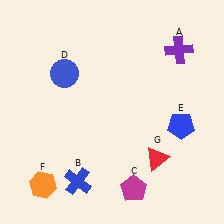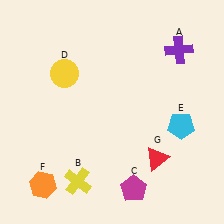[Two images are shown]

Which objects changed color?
B changed from blue to yellow. D changed from blue to yellow. E changed from blue to cyan.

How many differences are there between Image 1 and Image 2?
There are 3 differences between the two images.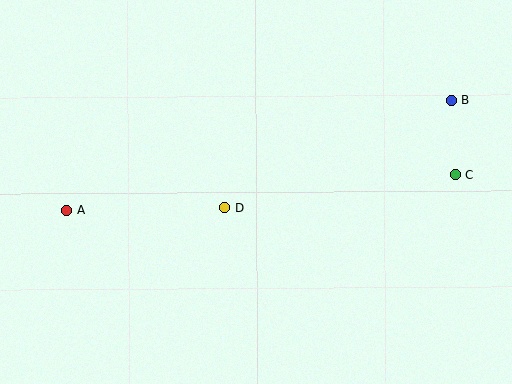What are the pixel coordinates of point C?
Point C is at (455, 175).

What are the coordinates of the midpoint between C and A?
The midpoint between C and A is at (261, 192).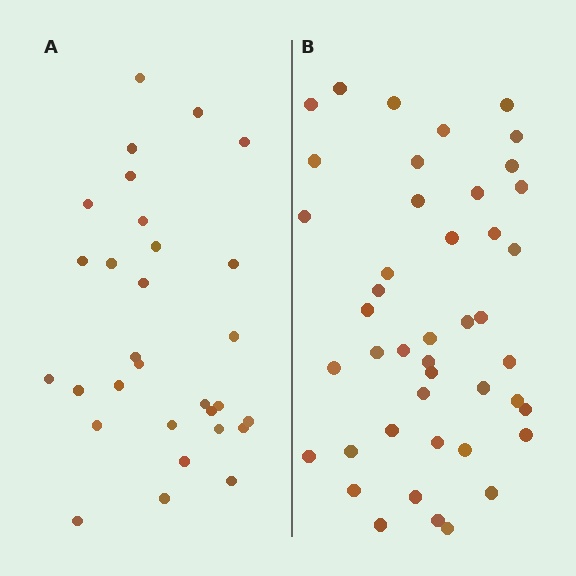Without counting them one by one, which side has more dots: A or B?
Region B (the right region) has more dots.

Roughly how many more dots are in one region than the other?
Region B has approximately 15 more dots than region A.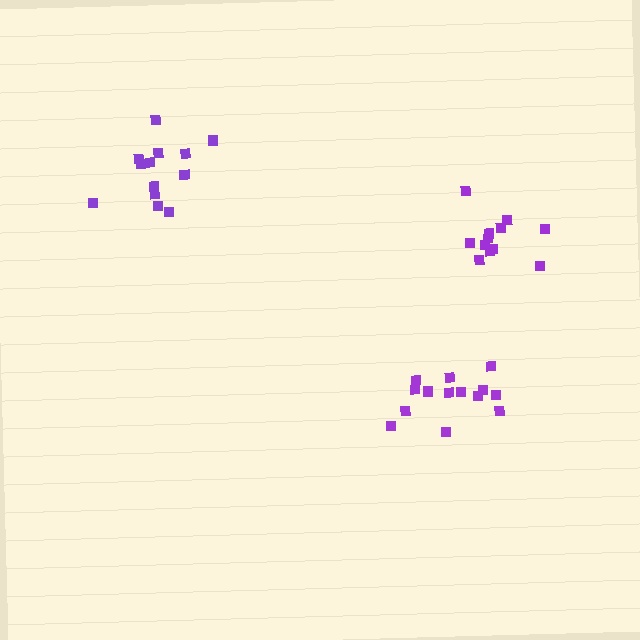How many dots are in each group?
Group 1: 12 dots, Group 2: 14 dots, Group 3: 13 dots (39 total).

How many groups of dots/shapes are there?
There are 3 groups.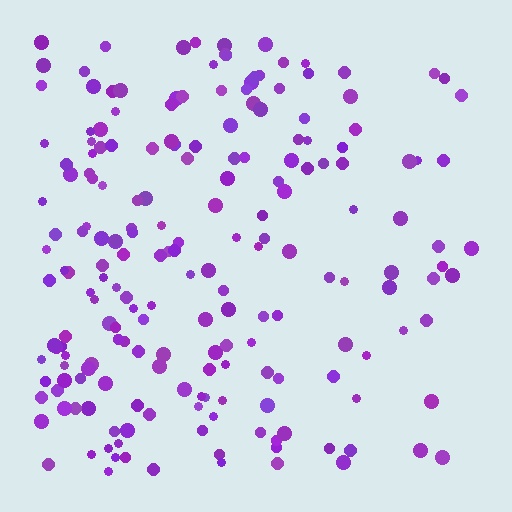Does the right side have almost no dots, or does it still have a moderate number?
Still a moderate number, just noticeably fewer than the left.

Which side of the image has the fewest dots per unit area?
The right.